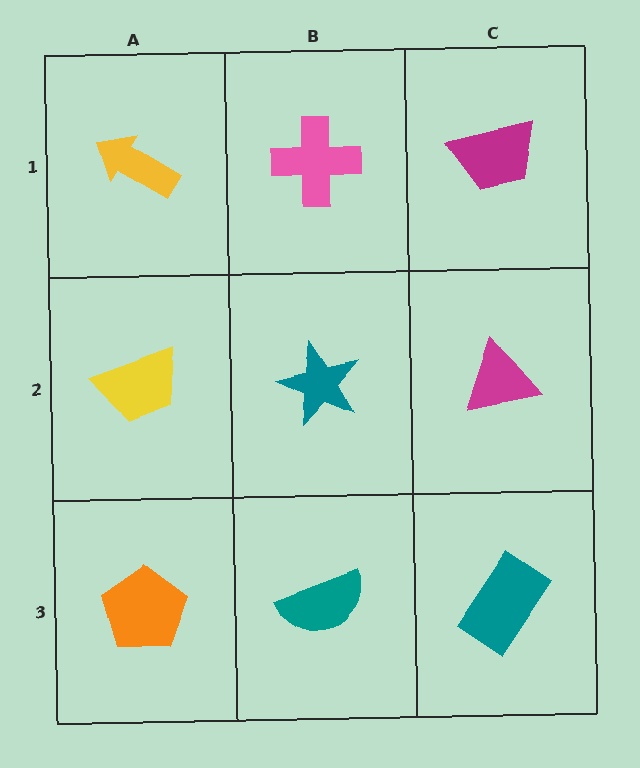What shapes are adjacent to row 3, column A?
A yellow trapezoid (row 2, column A), a teal semicircle (row 3, column B).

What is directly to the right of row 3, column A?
A teal semicircle.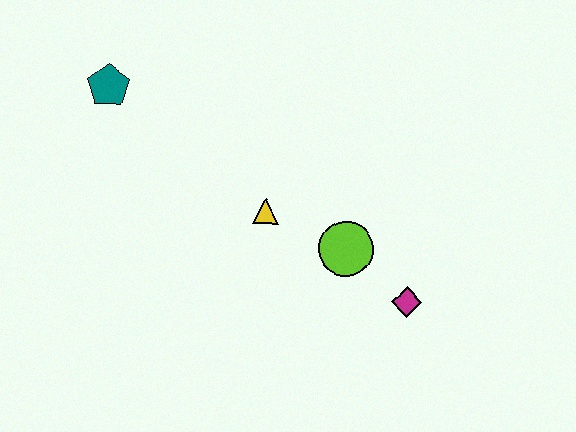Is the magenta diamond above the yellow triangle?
No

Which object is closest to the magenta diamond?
The lime circle is closest to the magenta diamond.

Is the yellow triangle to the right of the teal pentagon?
Yes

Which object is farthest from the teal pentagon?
The magenta diamond is farthest from the teal pentagon.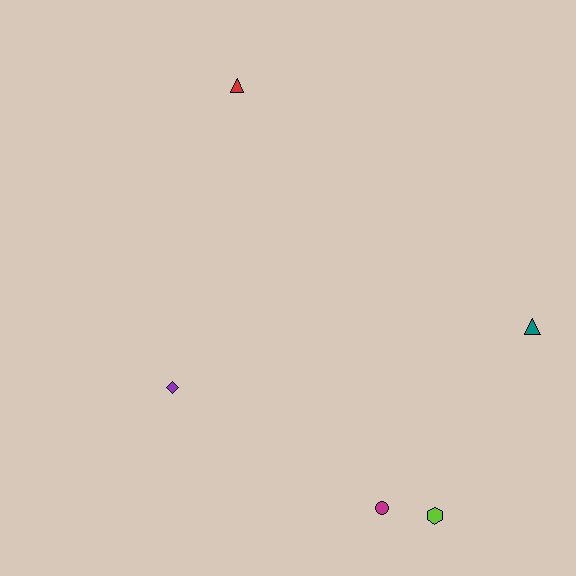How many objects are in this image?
There are 5 objects.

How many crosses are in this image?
There are no crosses.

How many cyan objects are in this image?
There are no cyan objects.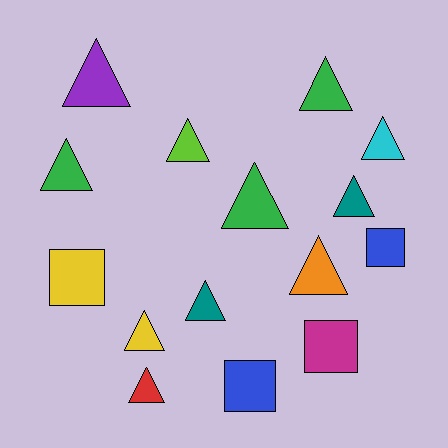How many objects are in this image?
There are 15 objects.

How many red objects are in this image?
There is 1 red object.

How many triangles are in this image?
There are 11 triangles.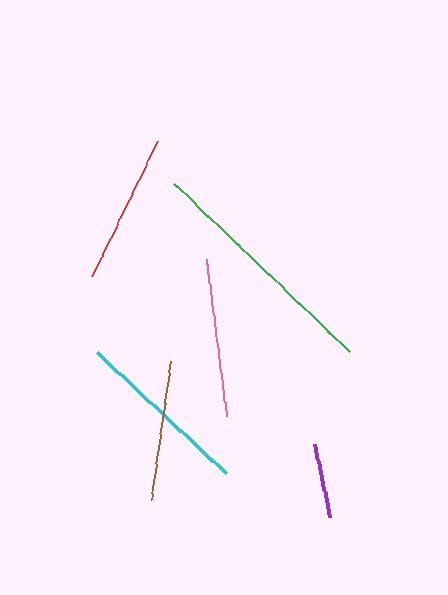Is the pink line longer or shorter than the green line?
The green line is longer than the pink line.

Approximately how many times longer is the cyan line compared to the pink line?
The cyan line is approximately 1.1 times the length of the pink line.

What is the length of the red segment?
The red segment is approximately 151 pixels long.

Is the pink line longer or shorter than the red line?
The pink line is longer than the red line.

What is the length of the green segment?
The green segment is approximately 243 pixels long.